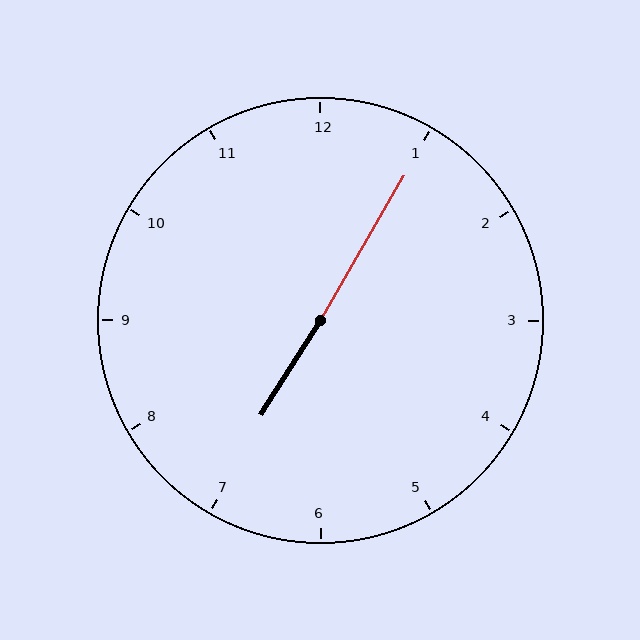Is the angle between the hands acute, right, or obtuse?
It is obtuse.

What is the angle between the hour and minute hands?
Approximately 178 degrees.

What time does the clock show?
7:05.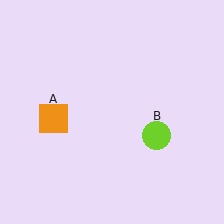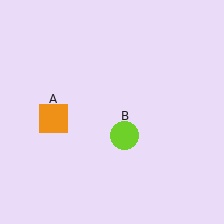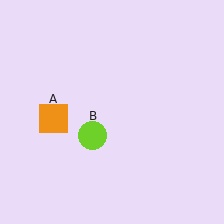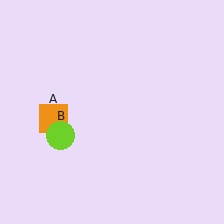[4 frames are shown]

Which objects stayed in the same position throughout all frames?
Orange square (object A) remained stationary.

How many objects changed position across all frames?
1 object changed position: lime circle (object B).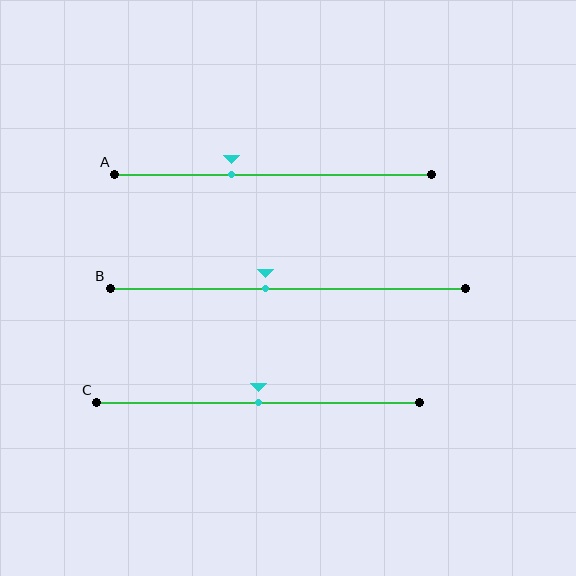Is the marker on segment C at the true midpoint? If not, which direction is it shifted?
Yes, the marker on segment C is at the true midpoint.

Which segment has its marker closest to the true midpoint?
Segment C has its marker closest to the true midpoint.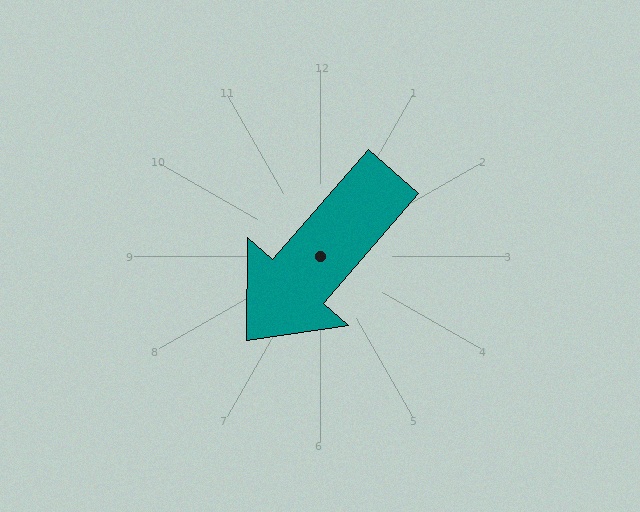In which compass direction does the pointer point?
Southwest.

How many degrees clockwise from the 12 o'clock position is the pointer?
Approximately 221 degrees.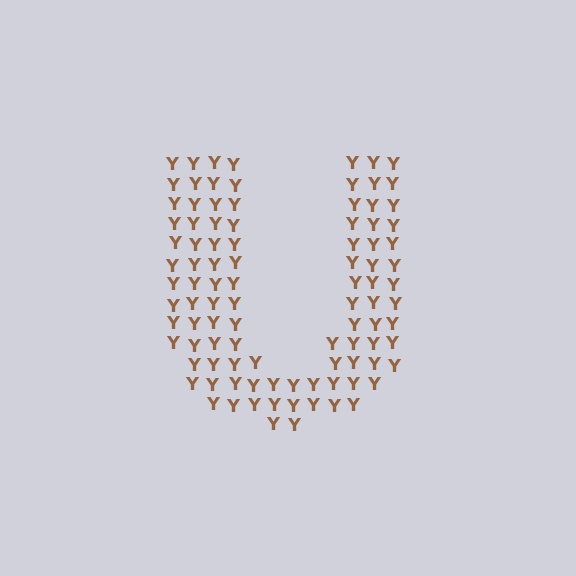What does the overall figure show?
The overall figure shows the letter U.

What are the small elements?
The small elements are letter Y's.